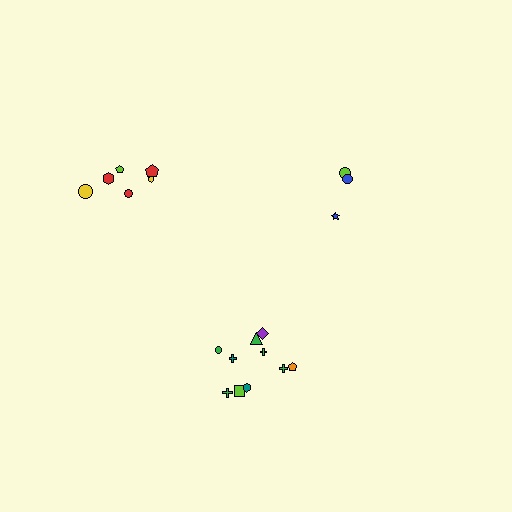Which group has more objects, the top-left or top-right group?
The top-left group.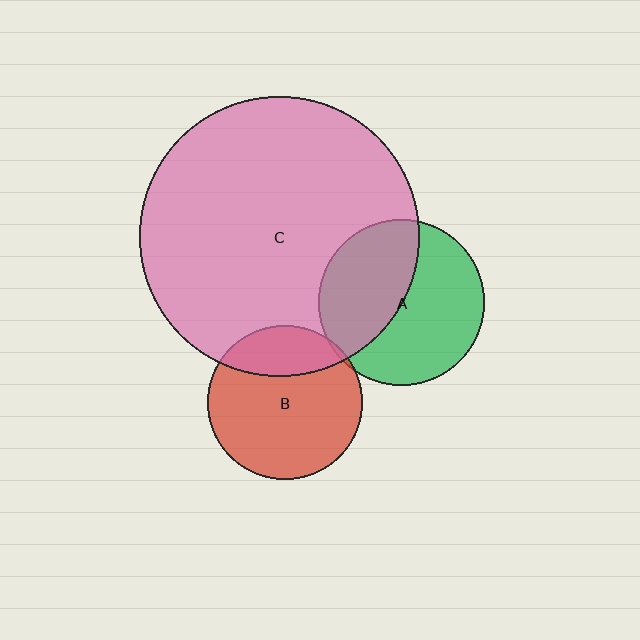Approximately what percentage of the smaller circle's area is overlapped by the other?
Approximately 45%.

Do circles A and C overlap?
Yes.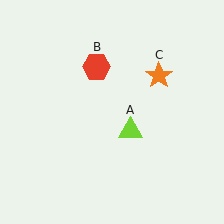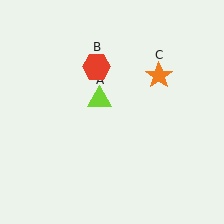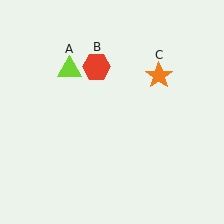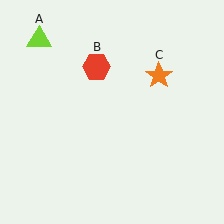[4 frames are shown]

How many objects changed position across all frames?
1 object changed position: lime triangle (object A).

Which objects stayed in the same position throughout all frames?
Red hexagon (object B) and orange star (object C) remained stationary.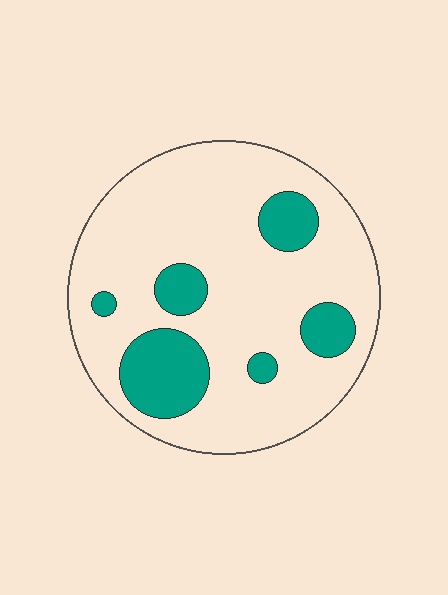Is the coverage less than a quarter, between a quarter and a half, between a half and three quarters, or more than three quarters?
Less than a quarter.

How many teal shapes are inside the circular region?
6.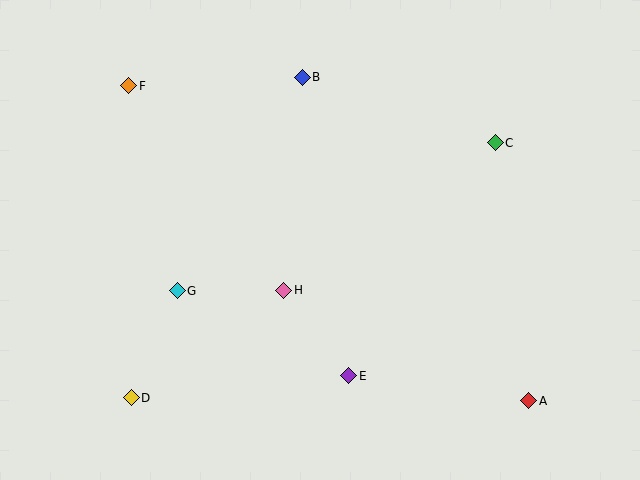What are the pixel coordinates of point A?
Point A is at (529, 401).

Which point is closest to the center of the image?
Point H at (284, 290) is closest to the center.